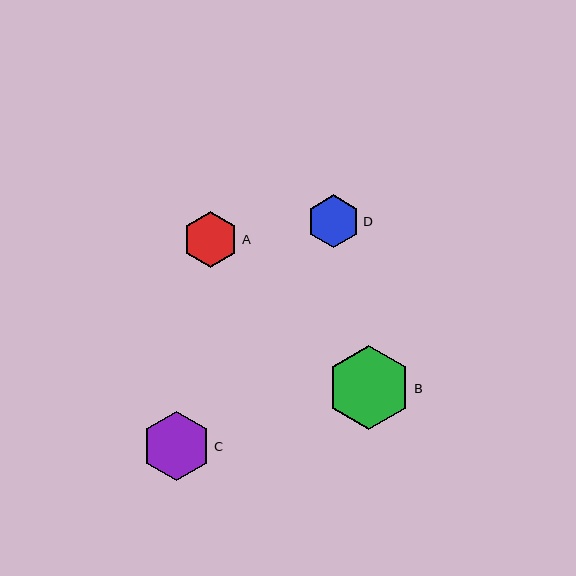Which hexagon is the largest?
Hexagon B is the largest with a size of approximately 84 pixels.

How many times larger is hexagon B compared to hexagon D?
Hexagon B is approximately 1.6 times the size of hexagon D.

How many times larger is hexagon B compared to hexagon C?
Hexagon B is approximately 1.2 times the size of hexagon C.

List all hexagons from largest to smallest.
From largest to smallest: B, C, A, D.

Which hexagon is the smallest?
Hexagon D is the smallest with a size of approximately 53 pixels.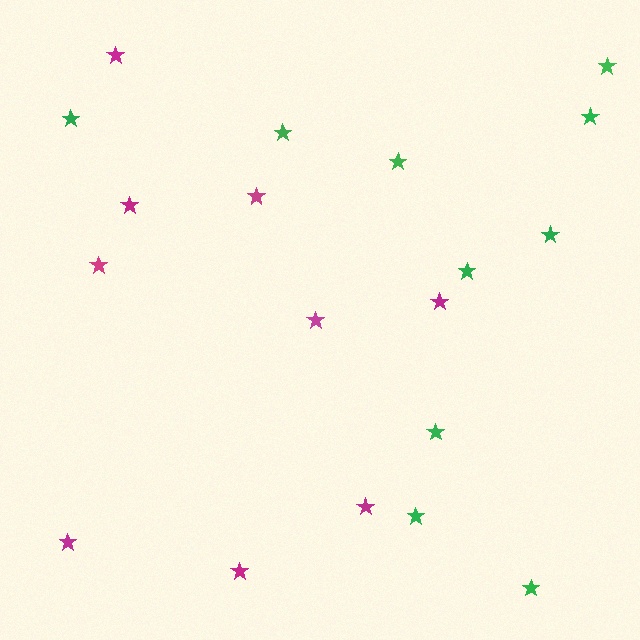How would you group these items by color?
There are 2 groups: one group of green stars (10) and one group of magenta stars (9).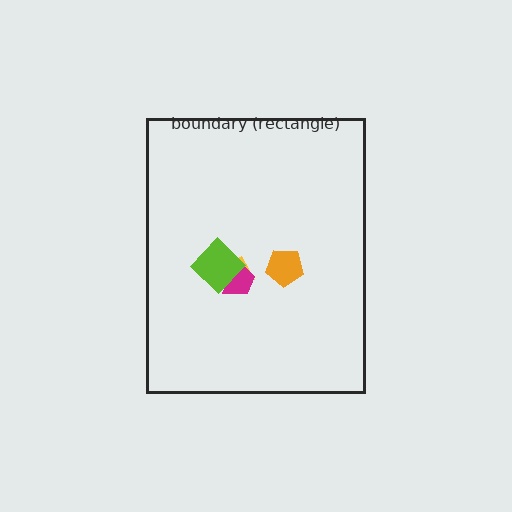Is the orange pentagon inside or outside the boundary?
Inside.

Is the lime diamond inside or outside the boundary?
Inside.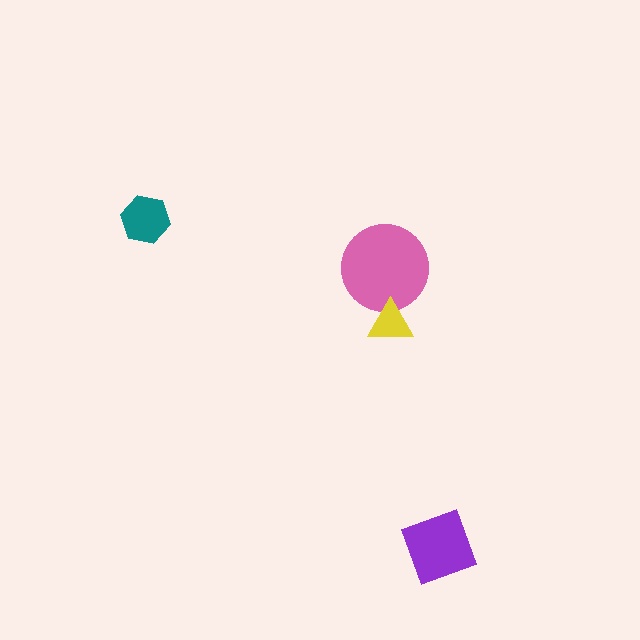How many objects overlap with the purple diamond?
0 objects overlap with the purple diamond.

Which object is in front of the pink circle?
The yellow triangle is in front of the pink circle.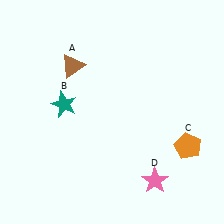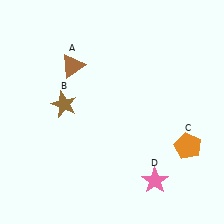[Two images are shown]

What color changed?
The star (B) changed from teal in Image 1 to brown in Image 2.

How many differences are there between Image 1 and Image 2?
There is 1 difference between the two images.